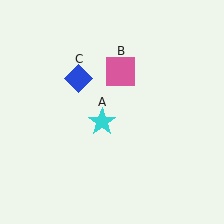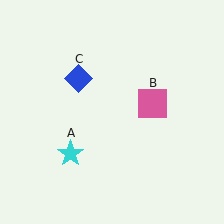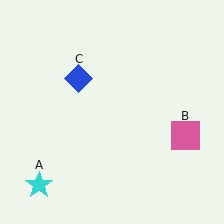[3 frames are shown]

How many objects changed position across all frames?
2 objects changed position: cyan star (object A), pink square (object B).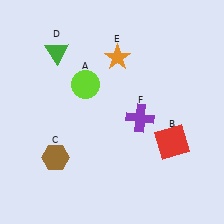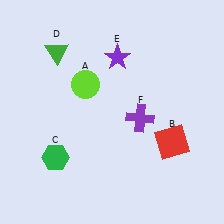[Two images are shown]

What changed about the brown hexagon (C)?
In Image 1, C is brown. In Image 2, it changed to green.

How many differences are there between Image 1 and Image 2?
There are 2 differences between the two images.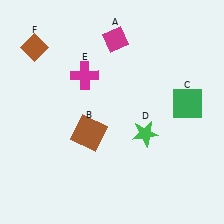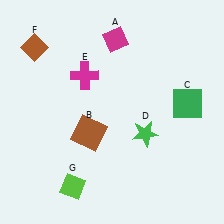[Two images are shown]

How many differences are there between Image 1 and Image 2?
There is 1 difference between the two images.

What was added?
A lime diamond (G) was added in Image 2.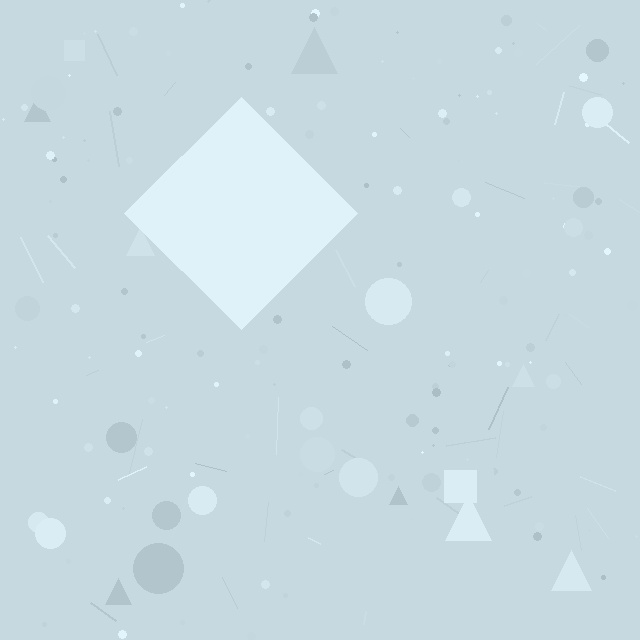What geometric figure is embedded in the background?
A diamond is embedded in the background.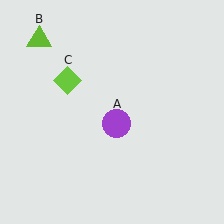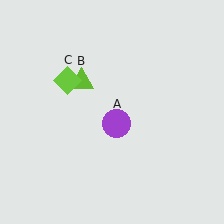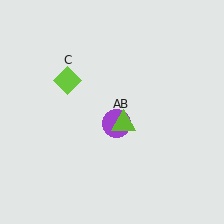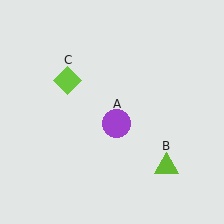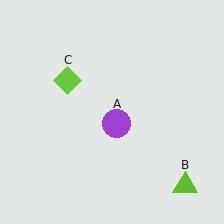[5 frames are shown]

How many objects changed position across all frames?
1 object changed position: lime triangle (object B).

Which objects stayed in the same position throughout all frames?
Purple circle (object A) and lime diamond (object C) remained stationary.